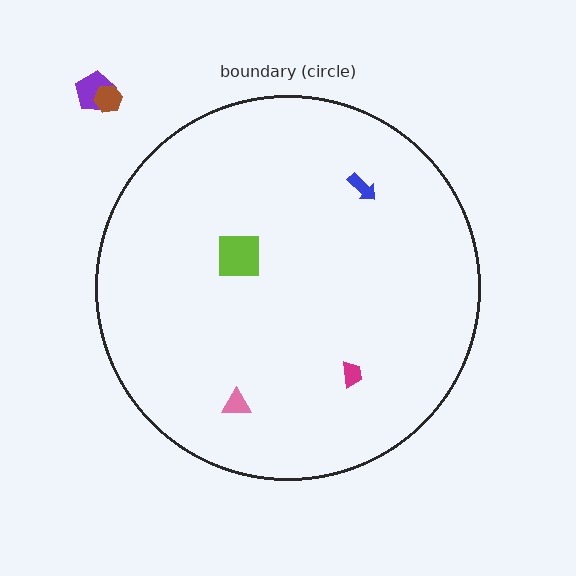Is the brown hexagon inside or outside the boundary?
Outside.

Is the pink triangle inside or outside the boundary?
Inside.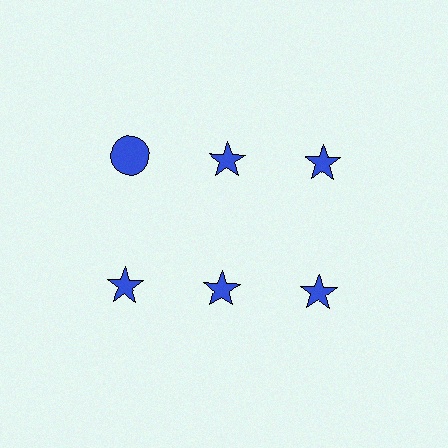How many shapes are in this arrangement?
There are 6 shapes arranged in a grid pattern.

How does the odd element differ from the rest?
It has a different shape: circle instead of star.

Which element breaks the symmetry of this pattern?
The blue circle in the top row, leftmost column breaks the symmetry. All other shapes are blue stars.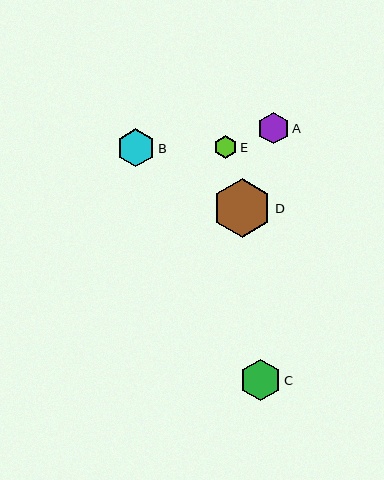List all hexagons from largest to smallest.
From largest to smallest: D, C, B, A, E.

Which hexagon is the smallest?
Hexagon E is the smallest with a size of approximately 23 pixels.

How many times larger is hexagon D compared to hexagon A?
Hexagon D is approximately 1.8 times the size of hexagon A.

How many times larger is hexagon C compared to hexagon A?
Hexagon C is approximately 1.3 times the size of hexagon A.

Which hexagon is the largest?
Hexagon D is the largest with a size of approximately 59 pixels.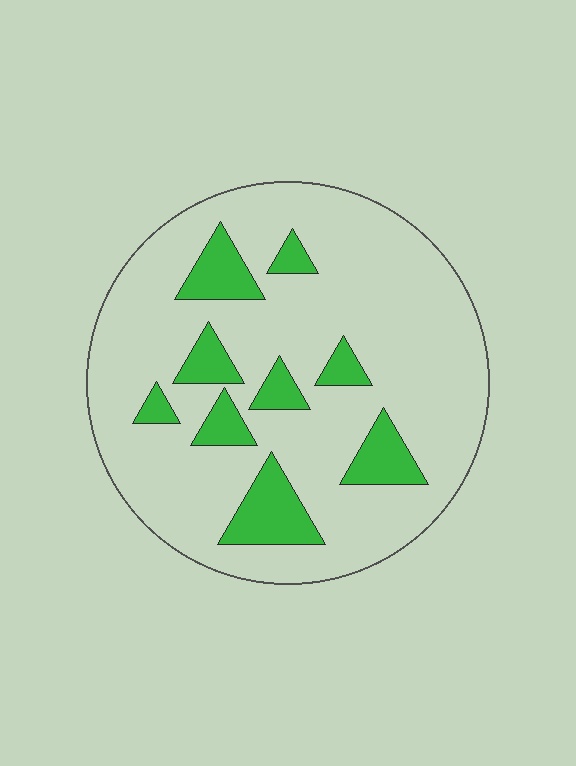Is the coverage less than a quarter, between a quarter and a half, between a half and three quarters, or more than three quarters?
Less than a quarter.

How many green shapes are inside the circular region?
9.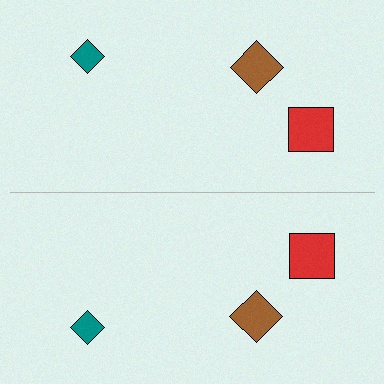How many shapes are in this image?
There are 6 shapes in this image.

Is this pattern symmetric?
Yes, this pattern has bilateral (reflection) symmetry.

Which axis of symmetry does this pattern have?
The pattern has a horizontal axis of symmetry running through the center of the image.